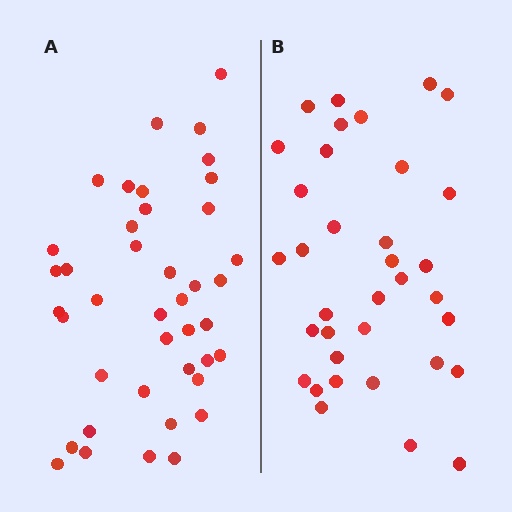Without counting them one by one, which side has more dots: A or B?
Region A (the left region) has more dots.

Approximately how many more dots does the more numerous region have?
Region A has about 6 more dots than region B.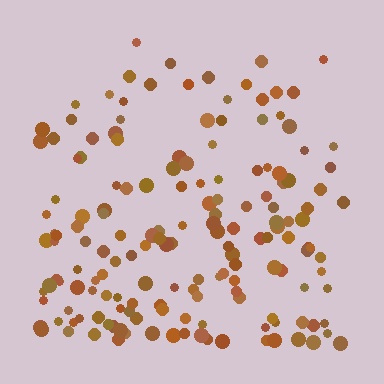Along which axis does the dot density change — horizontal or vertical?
Vertical.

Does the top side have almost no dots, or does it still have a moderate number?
Still a moderate number, just noticeably fewer than the bottom.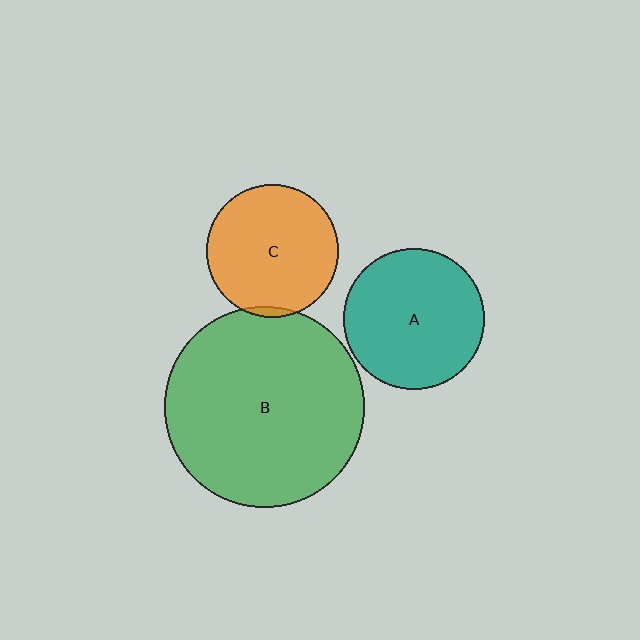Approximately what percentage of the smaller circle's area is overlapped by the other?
Approximately 5%.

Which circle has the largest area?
Circle B (green).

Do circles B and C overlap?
Yes.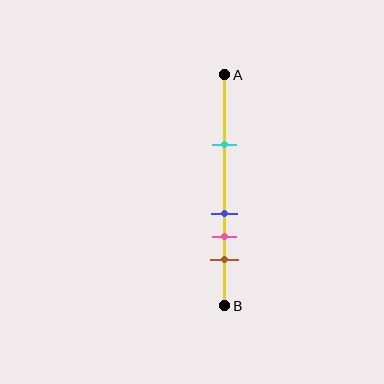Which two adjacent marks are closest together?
The blue and pink marks are the closest adjacent pair.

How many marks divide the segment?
There are 4 marks dividing the segment.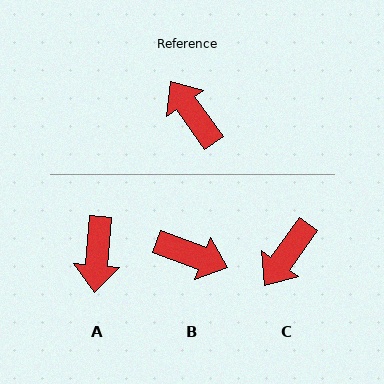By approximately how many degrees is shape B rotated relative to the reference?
Approximately 146 degrees clockwise.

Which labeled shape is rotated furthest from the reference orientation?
B, about 146 degrees away.